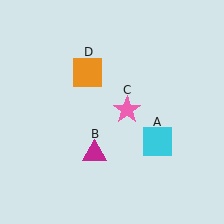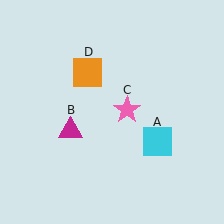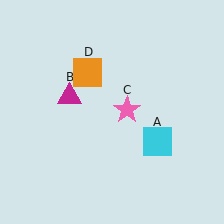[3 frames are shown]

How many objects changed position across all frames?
1 object changed position: magenta triangle (object B).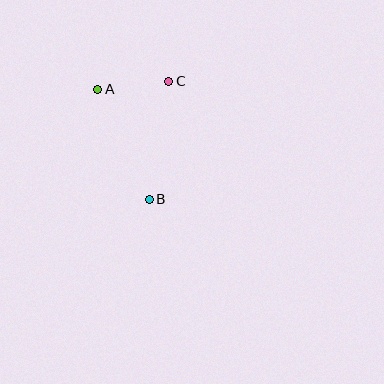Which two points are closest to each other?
Points A and C are closest to each other.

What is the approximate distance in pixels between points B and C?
The distance between B and C is approximately 120 pixels.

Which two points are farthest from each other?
Points A and B are farthest from each other.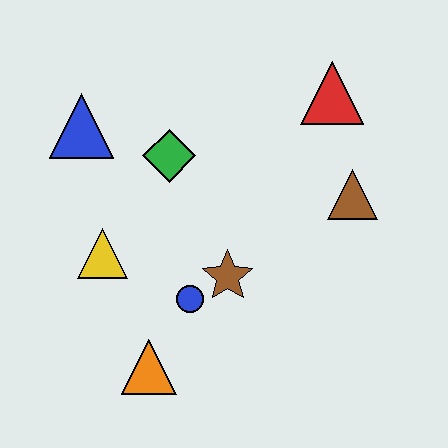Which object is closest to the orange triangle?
The blue circle is closest to the orange triangle.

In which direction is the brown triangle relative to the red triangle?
The brown triangle is below the red triangle.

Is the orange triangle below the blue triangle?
Yes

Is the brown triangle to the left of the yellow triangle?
No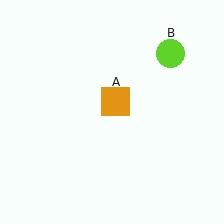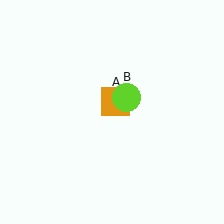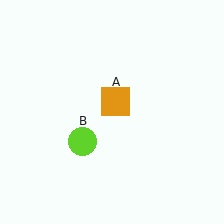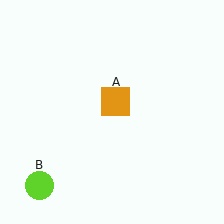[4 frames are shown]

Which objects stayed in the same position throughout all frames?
Orange square (object A) remained stationary.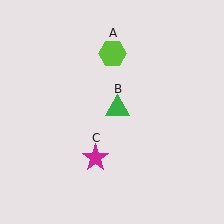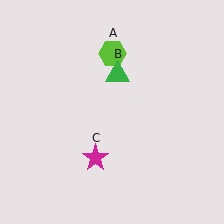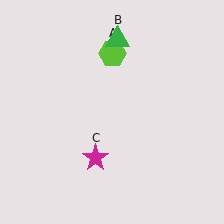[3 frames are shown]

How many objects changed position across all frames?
1 object changed position: green triangle (object B).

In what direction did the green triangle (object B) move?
The green triangle (object B) moved up.